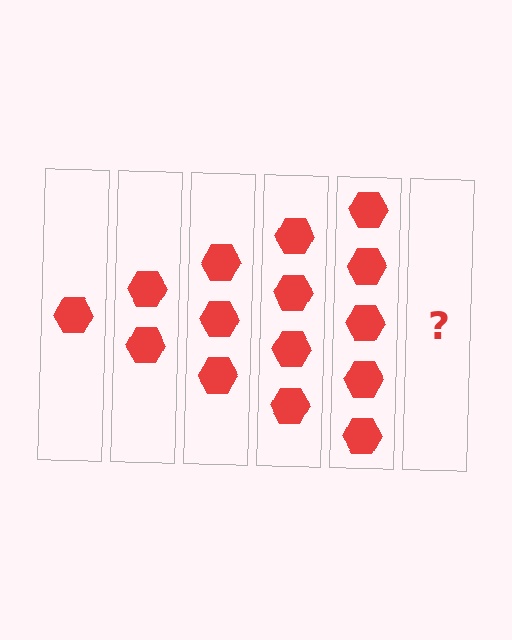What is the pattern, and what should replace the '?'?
The pattern is that each step adds one more hexagon. The '?' should be 6 hexagons.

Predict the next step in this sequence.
The next step is 6 hexagons.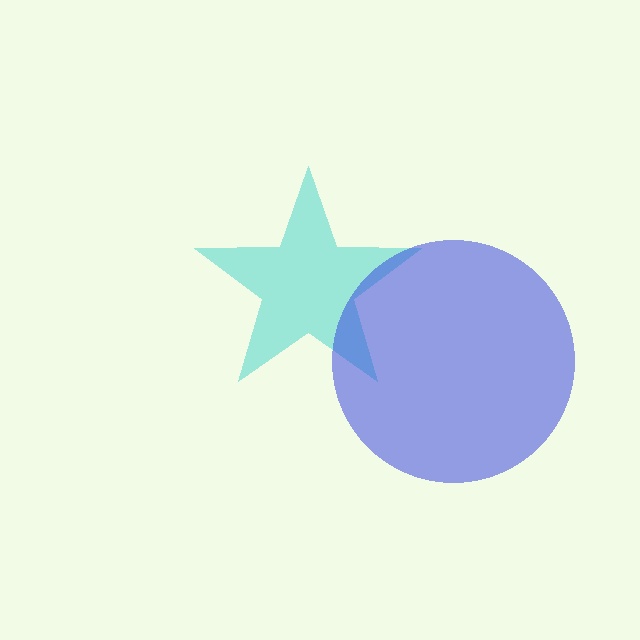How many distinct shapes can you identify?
There are 2 distinct shapes: a cyan star, a blue circle.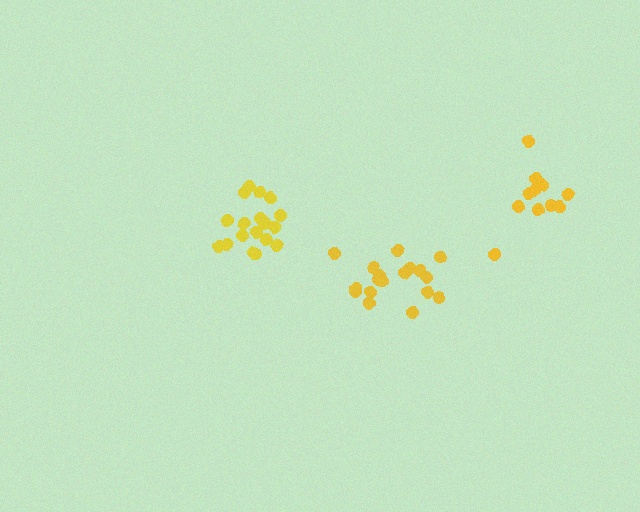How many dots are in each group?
Group 1: 18 dots, Group 2: 18 dots, Group 3: 12 dots (48 total).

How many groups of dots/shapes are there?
There are 3 groups.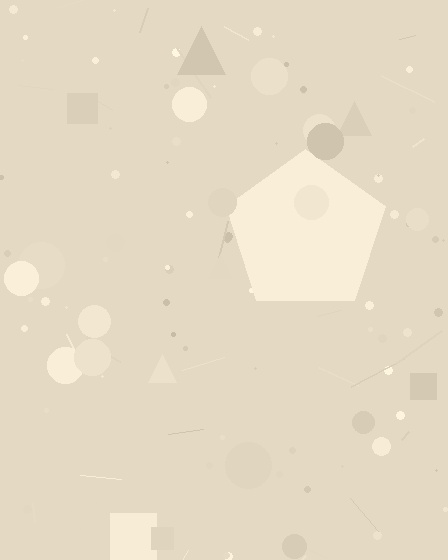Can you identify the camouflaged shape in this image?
The camouflaged shape is a pentagon.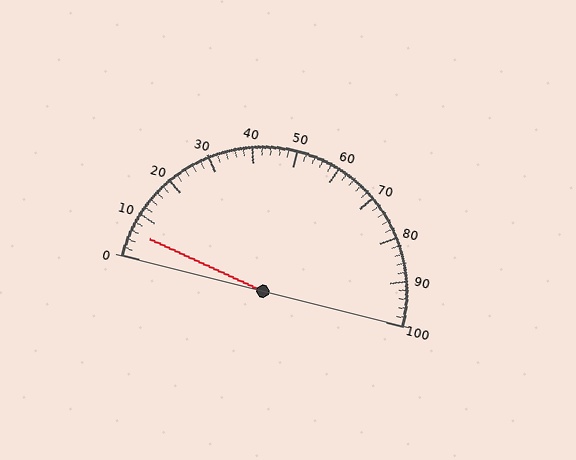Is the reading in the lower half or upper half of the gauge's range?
The reading is in the lower half of the range (0 to 100).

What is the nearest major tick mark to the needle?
The nearest major tick mark is 10.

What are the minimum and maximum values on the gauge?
The gauge ranges from 0 to 100.